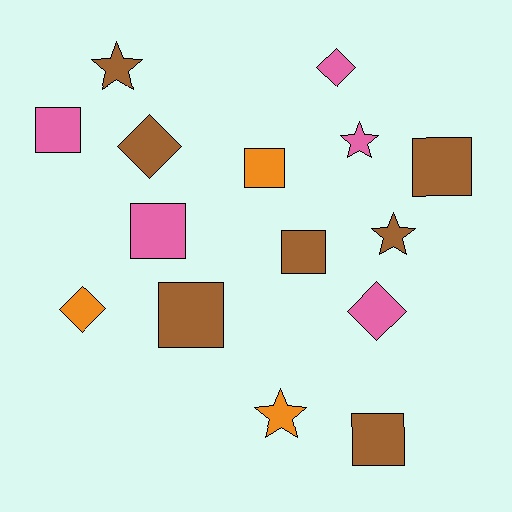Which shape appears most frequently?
Square, with 7 objects.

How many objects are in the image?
There are 15 objects.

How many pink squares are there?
There are 2 pink squares.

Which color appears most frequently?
Brown, with 7 objects.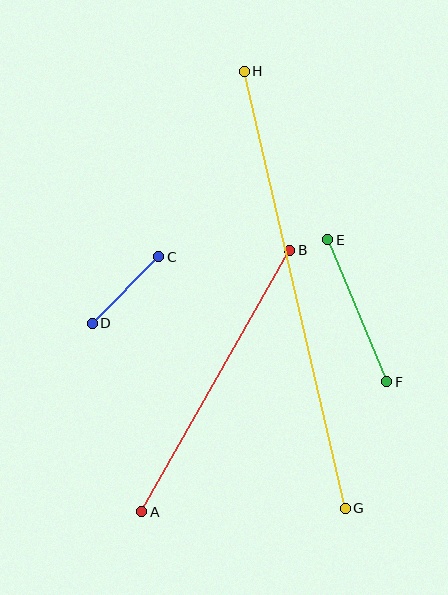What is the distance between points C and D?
The distance is approximately 94 pixels.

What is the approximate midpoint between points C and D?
The midpoint is at approximately (126, 290) pixels.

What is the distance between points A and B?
The distance is approximately 301 pixels.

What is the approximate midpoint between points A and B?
The midpoint is at approximately (216, 381) pixels.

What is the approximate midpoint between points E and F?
The midpoint is at approximately (357, 311) pixels.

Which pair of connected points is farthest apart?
Points G and H are farthest apart.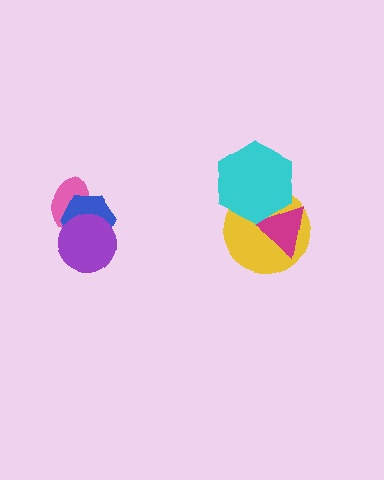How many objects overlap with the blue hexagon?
2 objects overlap with the blue hexagon.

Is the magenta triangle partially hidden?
Yes, it is partially covered by another shape.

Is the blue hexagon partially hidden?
Yes, it is partially covered by another shape.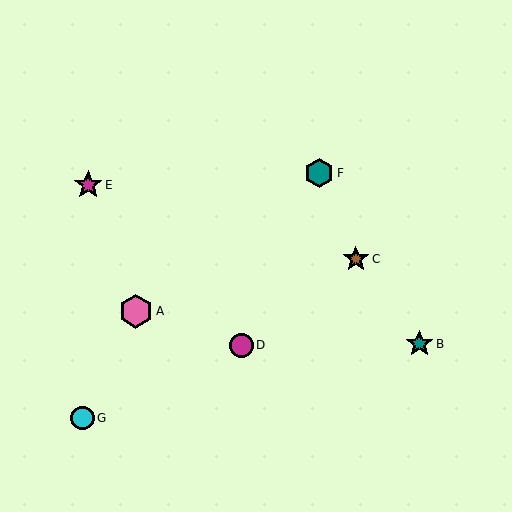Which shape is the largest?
The pink hexagon (labeled A) is the largest.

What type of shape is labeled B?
Shape B is a teal star.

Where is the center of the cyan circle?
The center of the cyan circle is at (82, 418).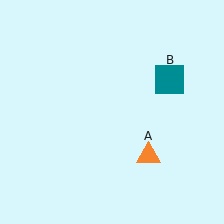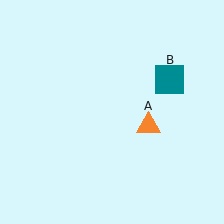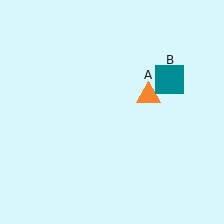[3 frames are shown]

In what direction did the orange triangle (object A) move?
The orange triangle (object A) moved up.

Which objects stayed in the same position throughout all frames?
Teal square (object B) remained stationary.